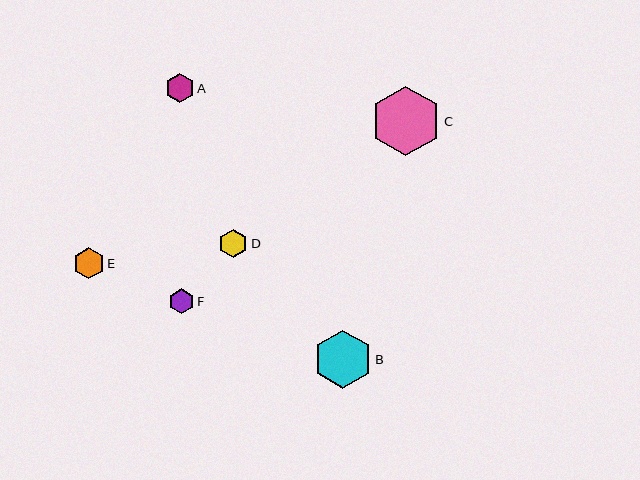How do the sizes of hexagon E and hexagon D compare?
Hexagon E and hexagon D are approximately the same size.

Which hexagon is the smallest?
Hexagon F is the smallest with a size of approximately 25 pixels.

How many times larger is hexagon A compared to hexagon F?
Hexagon A is approximately 1.2 times the size of hexagon F.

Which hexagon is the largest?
Hexagon C is the largest with a size of approximately 69 pixels.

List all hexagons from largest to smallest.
From largest to smallest: C, B, E, A, D, F.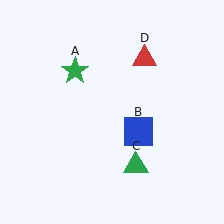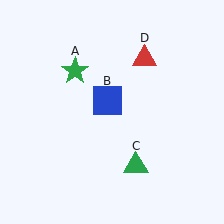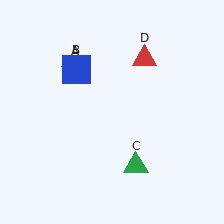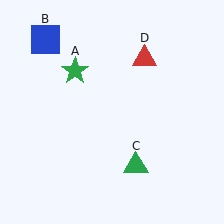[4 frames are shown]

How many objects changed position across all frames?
1 object changed position: blue square (object B).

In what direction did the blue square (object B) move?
The blue square (object B) moved up and to the left.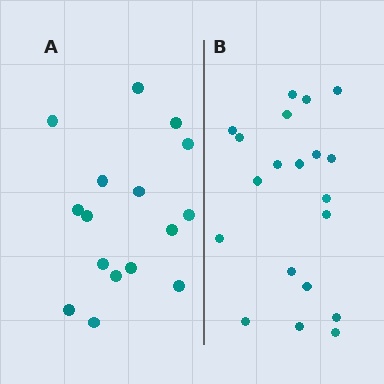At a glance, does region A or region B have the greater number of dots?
Region B (the right region) has more dots.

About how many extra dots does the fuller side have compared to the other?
Region B has about 4 more dots than region A.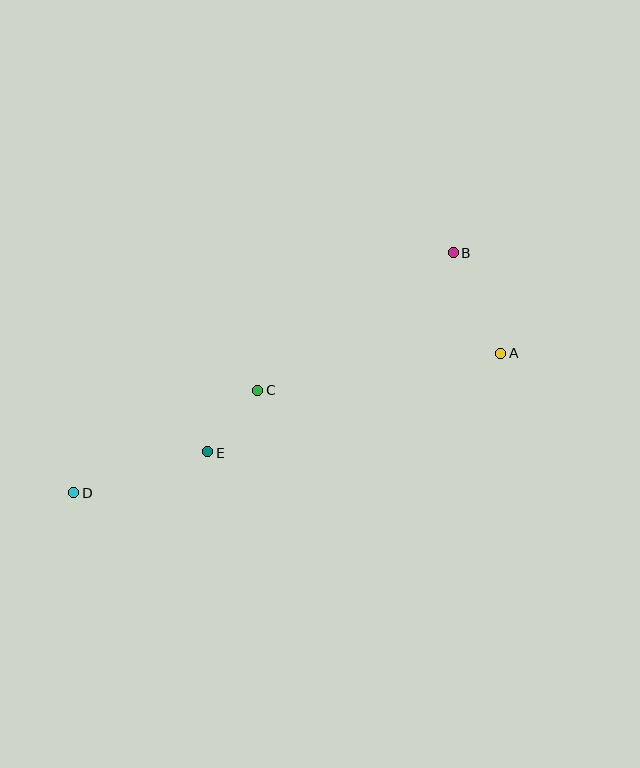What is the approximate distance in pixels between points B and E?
The distance between B and E is approximately 317 pixels.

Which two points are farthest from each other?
Points A and D are farthest from each other.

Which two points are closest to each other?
Points C and E are closest to each other.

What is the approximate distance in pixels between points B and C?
The distance between B and C is approximately 239 pixels.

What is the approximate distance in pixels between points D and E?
The distance between D and E is approximately 139 pixels.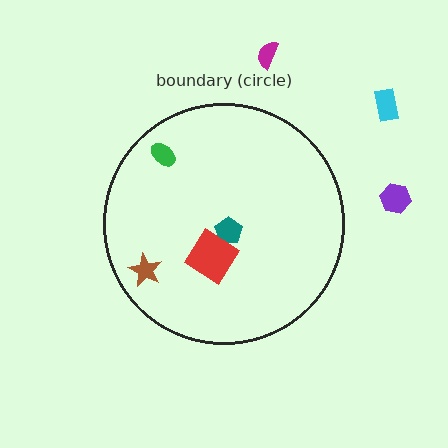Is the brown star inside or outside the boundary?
Inside.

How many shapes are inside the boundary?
4 inside, 3 outside.